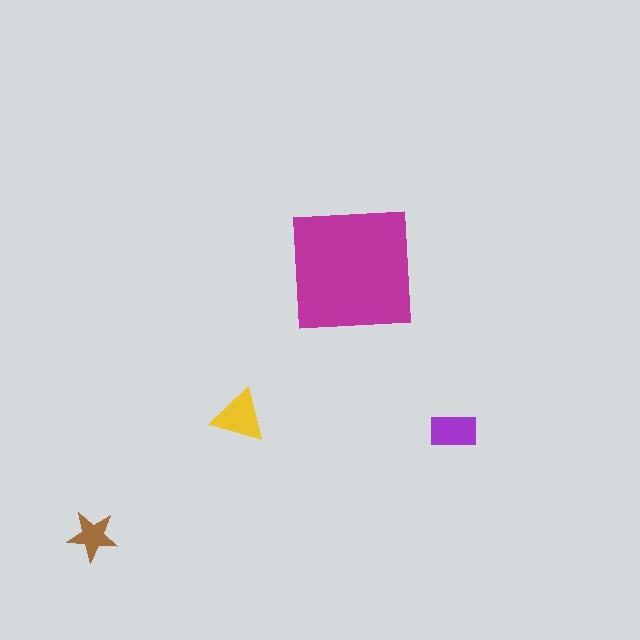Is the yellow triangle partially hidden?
No, the yellow triangle is fully visible.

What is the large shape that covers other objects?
A magenta square.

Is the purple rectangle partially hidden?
No, the purple rectangle is fully visible.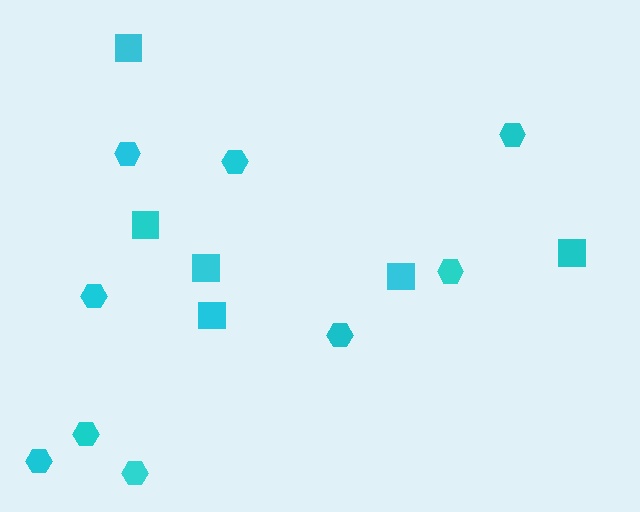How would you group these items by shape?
There are 2 groups: one group of hexagons (9) and one group of squares (6).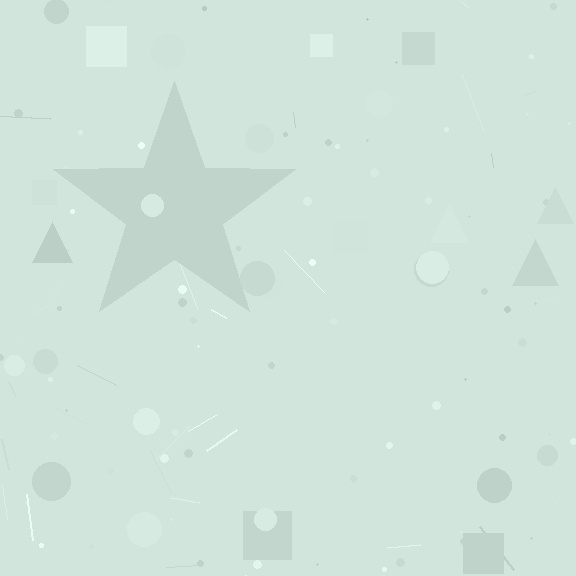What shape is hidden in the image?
A star is hidden in the image.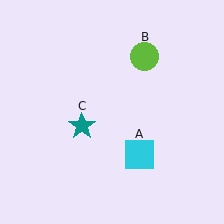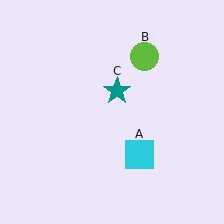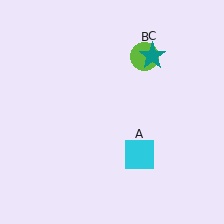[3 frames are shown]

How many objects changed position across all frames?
1 object changed position: teal star (object C).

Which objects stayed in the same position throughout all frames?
Cyan square (object A) and lime circle (object B) remained stationary.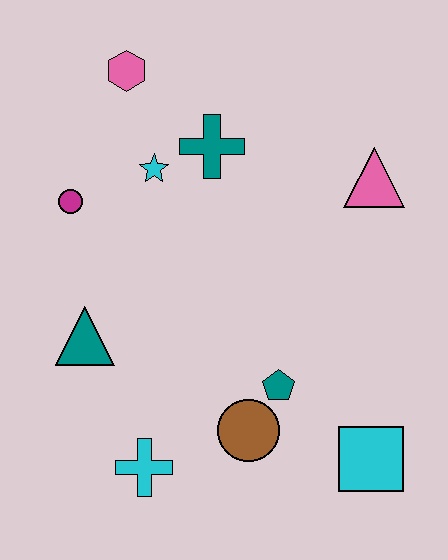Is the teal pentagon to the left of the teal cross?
No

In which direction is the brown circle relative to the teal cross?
The brown circle is below the teal cross.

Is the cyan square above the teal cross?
No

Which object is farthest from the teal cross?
The cyan square is farthest from the teal cross.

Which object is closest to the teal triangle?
The magenta circle is closest to the teal triangle.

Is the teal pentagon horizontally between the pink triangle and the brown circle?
Yes